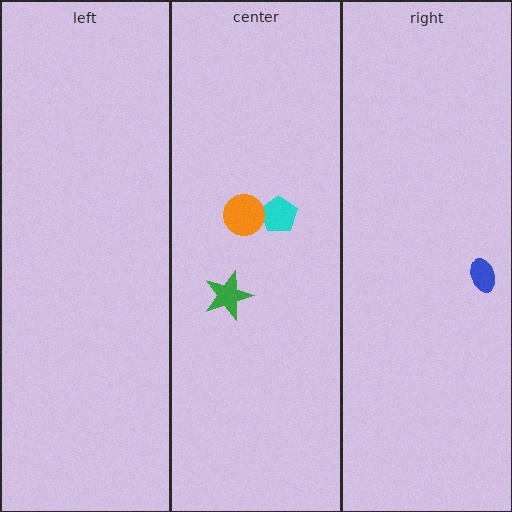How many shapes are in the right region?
1.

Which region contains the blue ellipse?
The right region.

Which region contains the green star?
The center region.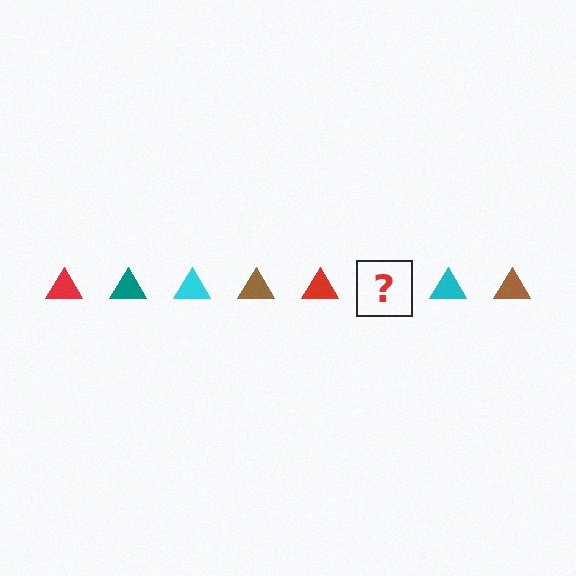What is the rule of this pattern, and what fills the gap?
The rule is that the pattern cycles through red, teal, cyan, brown triangles. The gap should be filled with a teal triangle.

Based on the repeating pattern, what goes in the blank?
The blank should be a teal triangle.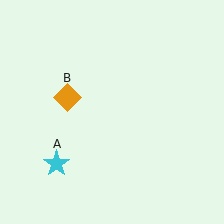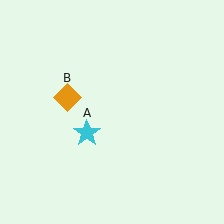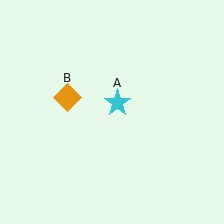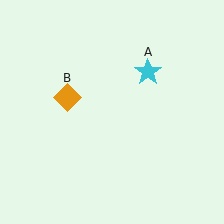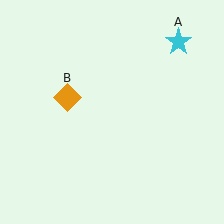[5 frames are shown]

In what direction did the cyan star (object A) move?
The cyan star (object A) moved up and to the right.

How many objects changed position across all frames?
1 object changed position: cyan star (object A).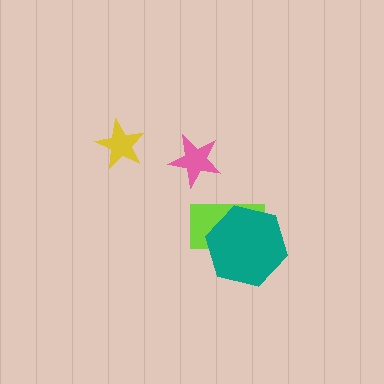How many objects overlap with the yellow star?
0 objects overlap with the yellow star.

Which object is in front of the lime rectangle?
The teal hexagon is in front of the lime rectangle.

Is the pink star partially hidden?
No, no other shape covers it.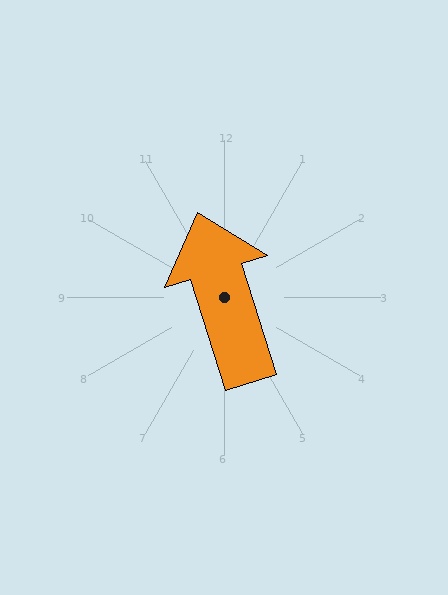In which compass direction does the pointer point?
North.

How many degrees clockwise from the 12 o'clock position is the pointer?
Approximately 343 degrees.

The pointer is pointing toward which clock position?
Roughly 11 o'clock.